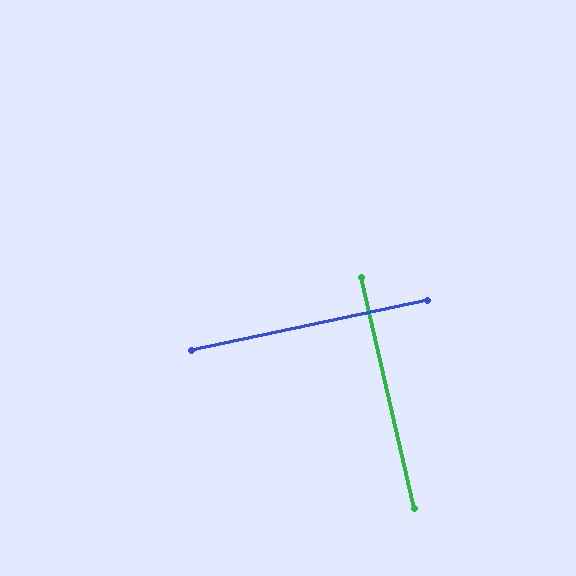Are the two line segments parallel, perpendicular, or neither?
Perpendicular — they meet at approximately 89°.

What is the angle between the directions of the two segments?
Approximately 89 degrees.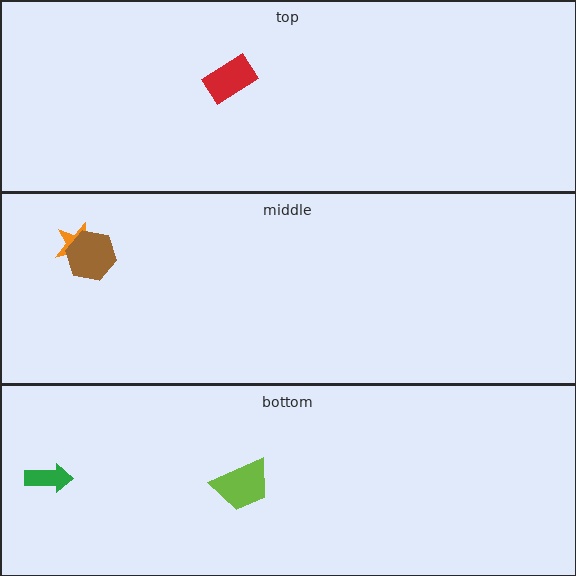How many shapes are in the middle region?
2.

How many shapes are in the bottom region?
2.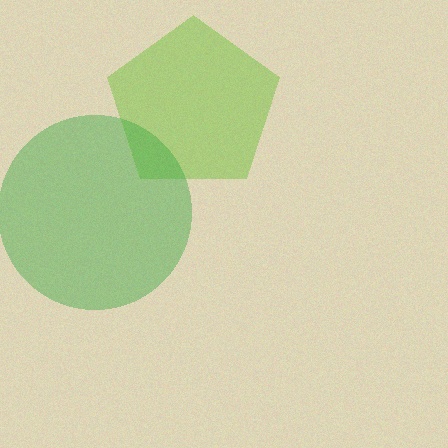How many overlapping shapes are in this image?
There are 2 overlapping shapes in the image.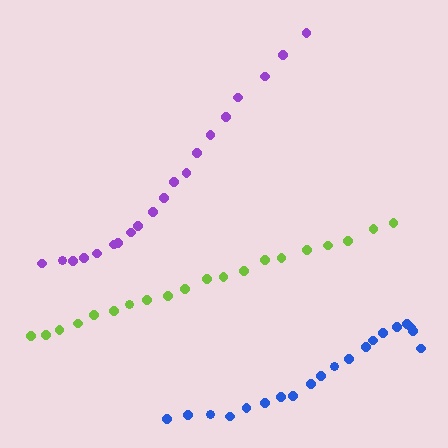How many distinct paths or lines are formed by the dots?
There are 3 distinct paths.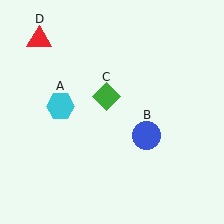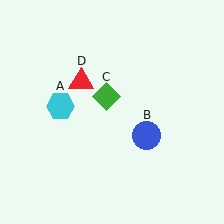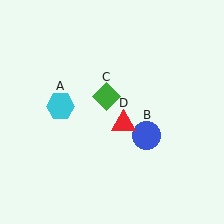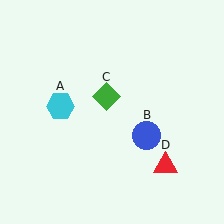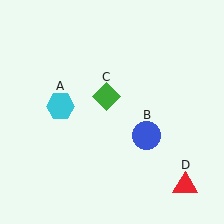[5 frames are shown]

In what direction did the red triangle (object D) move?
The red triangle (object D) moved down and to the right.